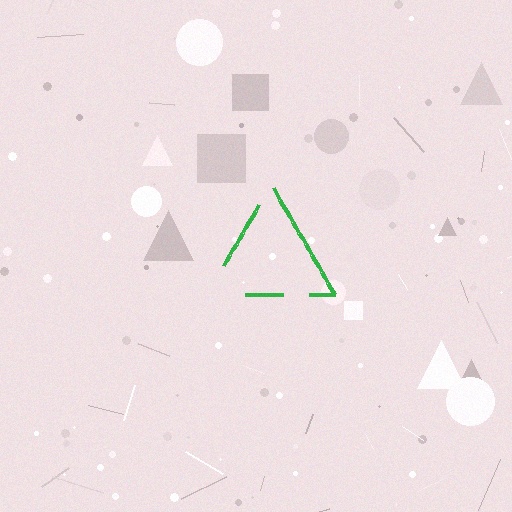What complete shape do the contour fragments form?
The contour fragments form a triangle.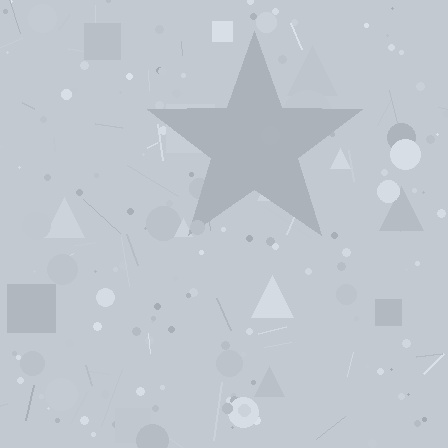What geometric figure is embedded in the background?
A star is embedded in the background.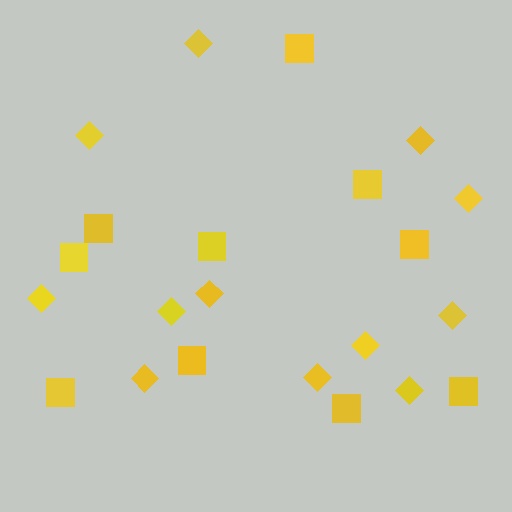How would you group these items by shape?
There are 2 groups: one group of squares (10) and one group of diamonds (12).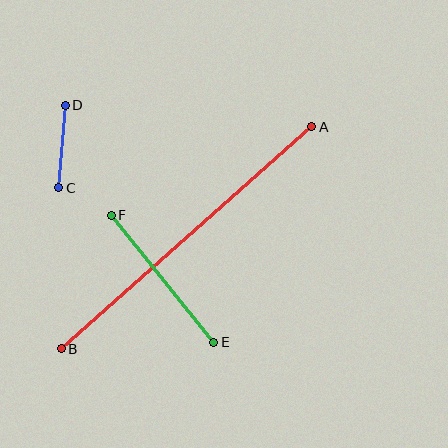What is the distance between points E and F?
The distance is approximately 163 pixels.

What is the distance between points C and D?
The distance is approximately 83 pixels.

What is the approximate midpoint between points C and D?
The midpoint is at approximately (62, 146) pixels.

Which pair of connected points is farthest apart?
Points A and B are farthest apart.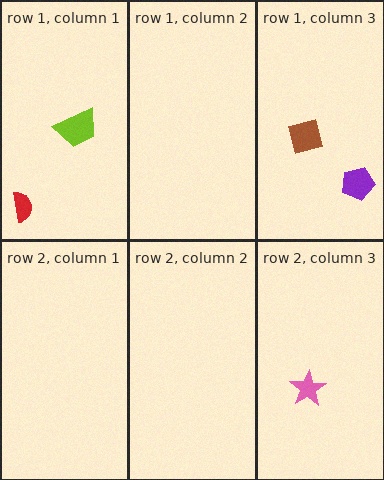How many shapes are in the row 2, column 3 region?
1.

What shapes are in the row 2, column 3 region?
The pink star.